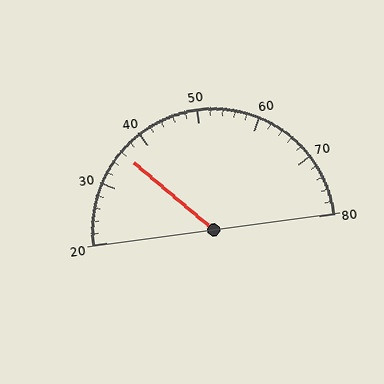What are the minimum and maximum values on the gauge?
The gauge ranges from 20 to 80.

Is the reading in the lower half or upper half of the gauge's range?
The reading is in the lower half of the range (20 to 80).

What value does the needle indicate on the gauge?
The needle indicates approximately 36.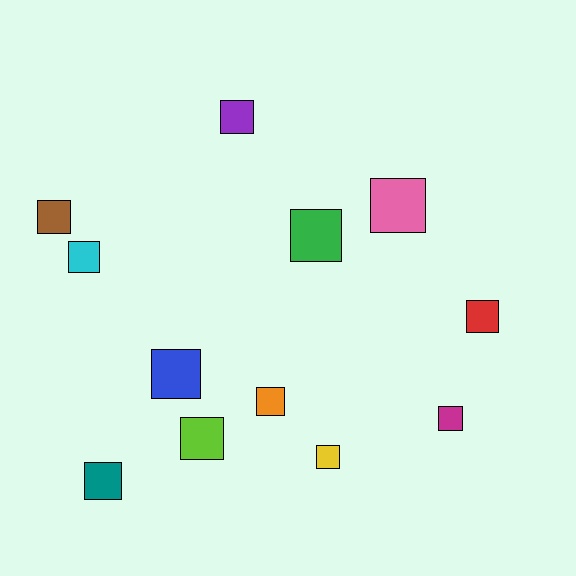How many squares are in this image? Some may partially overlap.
There are 12 squares.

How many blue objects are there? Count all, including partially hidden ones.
There is 1 blue object.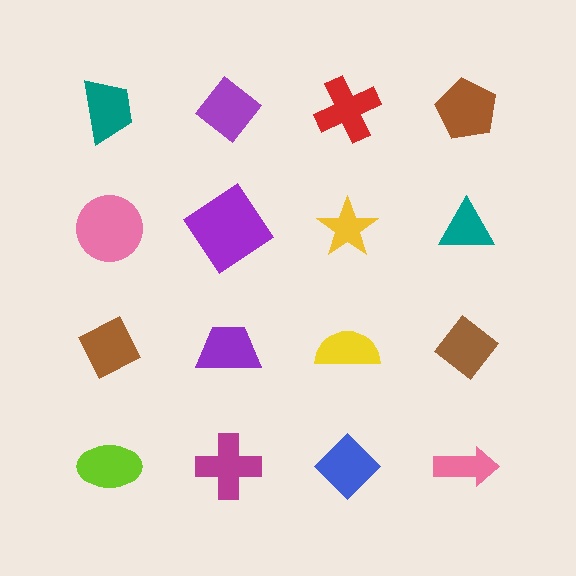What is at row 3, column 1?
A brown diamond.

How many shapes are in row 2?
4 shapes.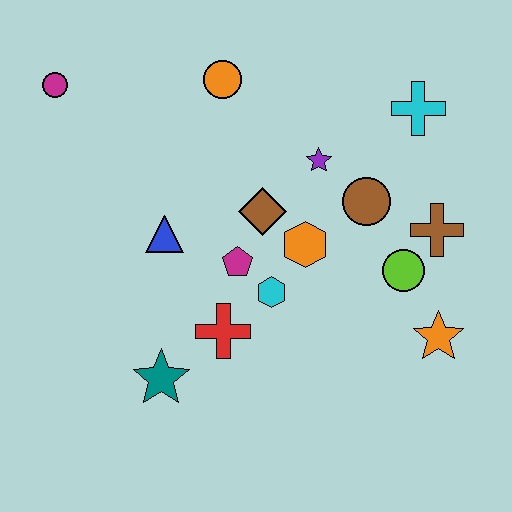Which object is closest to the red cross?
The cyan hexagon is closest to the red cross.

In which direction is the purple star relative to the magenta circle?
The purple star is to the right of the magenta circle.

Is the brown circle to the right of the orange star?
No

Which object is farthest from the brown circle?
The magenta circle is farthest from the brown circle.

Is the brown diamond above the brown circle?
No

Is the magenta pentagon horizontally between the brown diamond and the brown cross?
No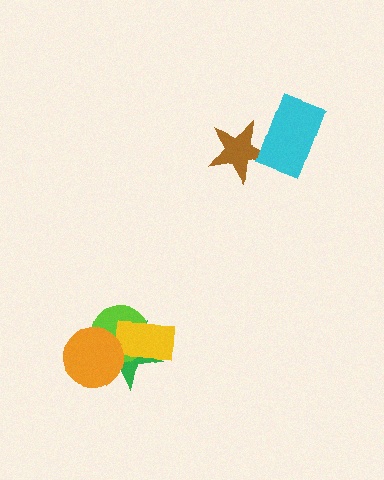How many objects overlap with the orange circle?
2 objects overlap with the orange circle.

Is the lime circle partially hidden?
Yes, it is partially covered by another shape.